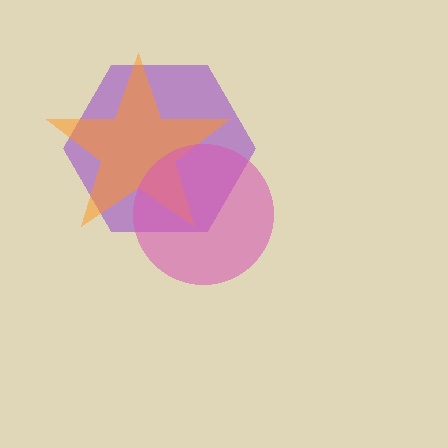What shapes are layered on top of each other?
The layered shapes are: a purple hexagon, an orange star, a pink circle.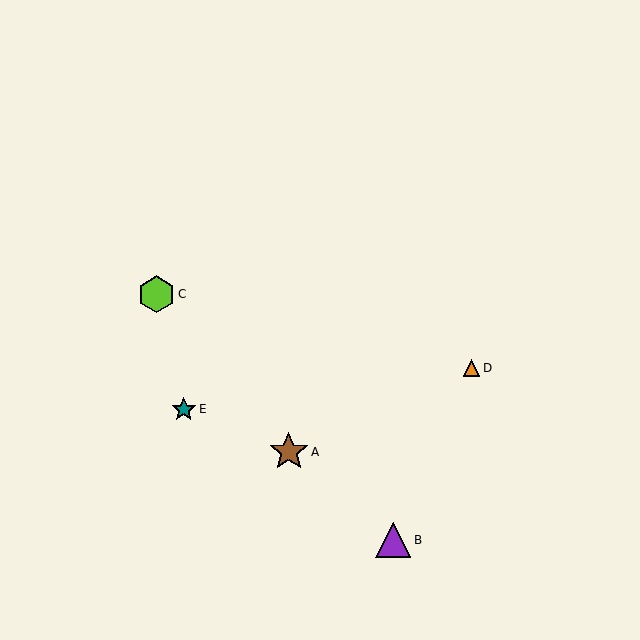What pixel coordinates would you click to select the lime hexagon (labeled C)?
Click at (157, 294) to select the lime hexagon C.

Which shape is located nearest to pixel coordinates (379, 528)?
The purple triangle (labeled B) at (393, 540) is nearest to that location.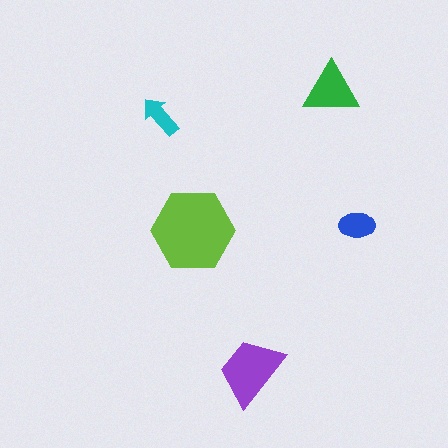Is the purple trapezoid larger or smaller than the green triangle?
Larger.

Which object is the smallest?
The cyan arrow.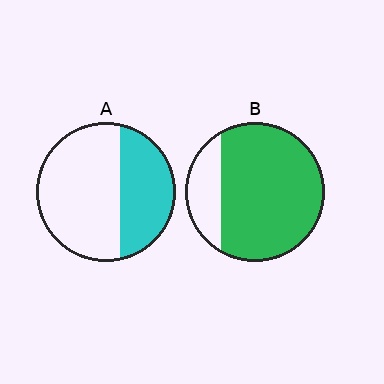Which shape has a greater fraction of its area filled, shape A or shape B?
Shape B.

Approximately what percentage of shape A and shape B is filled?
A is approximately 35% and B is approximately 80%.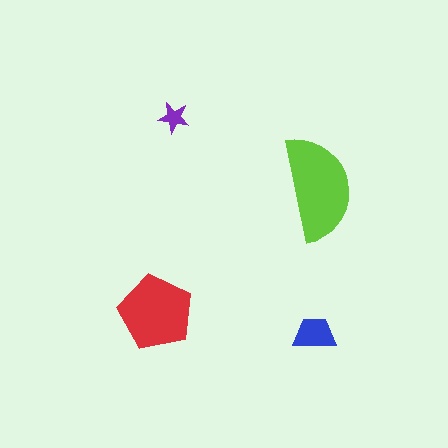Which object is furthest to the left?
The red pentagon is leftmost.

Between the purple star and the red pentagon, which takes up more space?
The red pentagon.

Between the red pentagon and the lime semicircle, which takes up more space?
The lime semicircle.